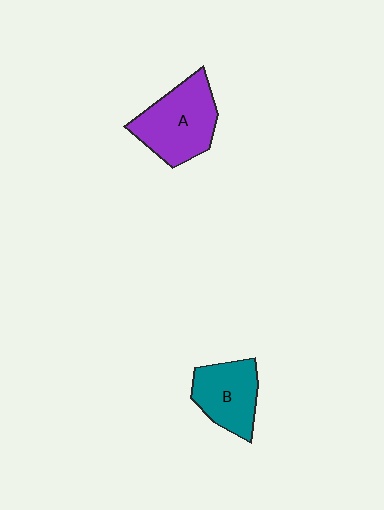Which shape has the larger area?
Shape A (purple).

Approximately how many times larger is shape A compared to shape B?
Approximately 1.3 times.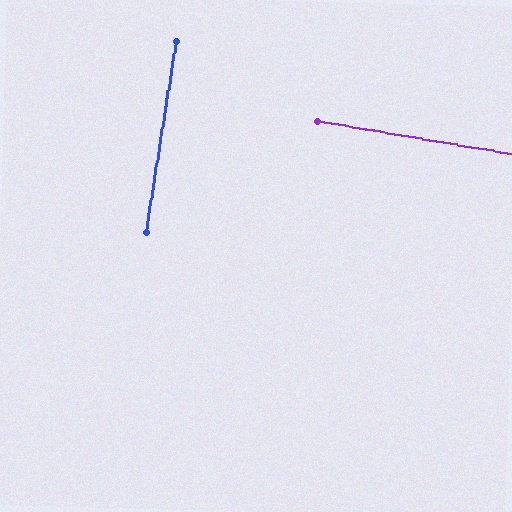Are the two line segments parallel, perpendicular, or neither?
Perpendicular — they meet at approximately 89°.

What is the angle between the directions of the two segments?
Approximately 89 degrees.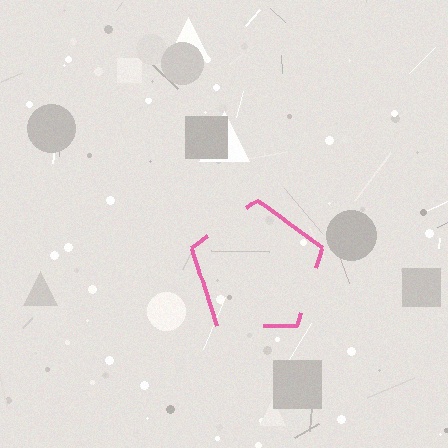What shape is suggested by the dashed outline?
The dashed outline suggests a pentagon.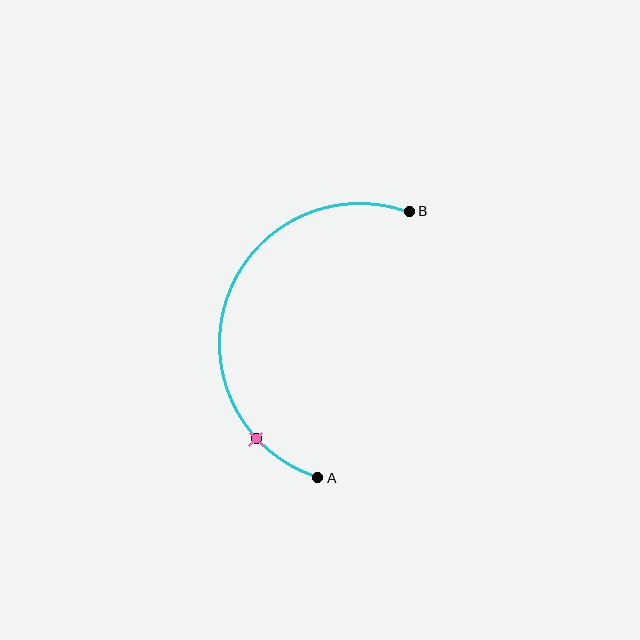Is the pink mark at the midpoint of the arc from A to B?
No. The pink mark lies on the arc but is closer to endpoint A. The arc midpoint would be at the point on the curve equidistant along the arc from both A and B.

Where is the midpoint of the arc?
The arc midpoint is the point on the curve farthest from the straight line joining A and B. It sits to the left of that line.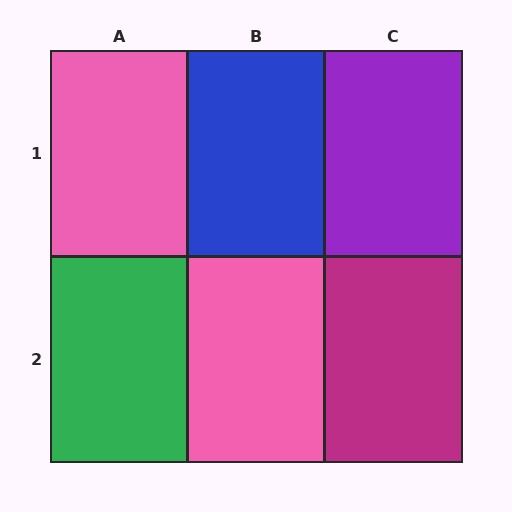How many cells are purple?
1 cell is purple.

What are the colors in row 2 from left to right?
Green, pink, magenta.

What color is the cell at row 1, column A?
Pink.